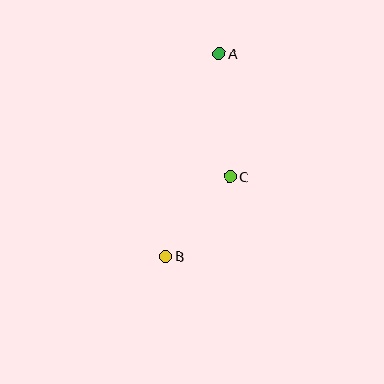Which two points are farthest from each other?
Points A and B are farthest from each other.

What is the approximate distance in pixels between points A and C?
The distance between A and C is approximately 124 pixels.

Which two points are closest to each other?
Points B and C are closest to each other.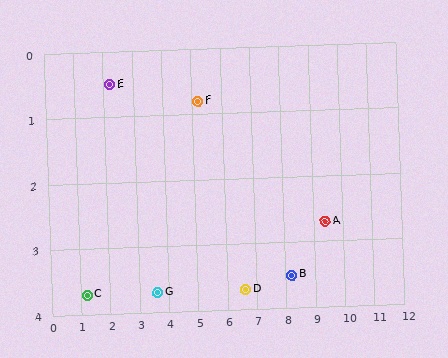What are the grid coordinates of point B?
Point B is at approximately (8.2, 3.5).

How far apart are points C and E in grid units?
Points C and E are about 3.4 grid units apart.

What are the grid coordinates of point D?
Point D is at approximately (6.6, 3.7).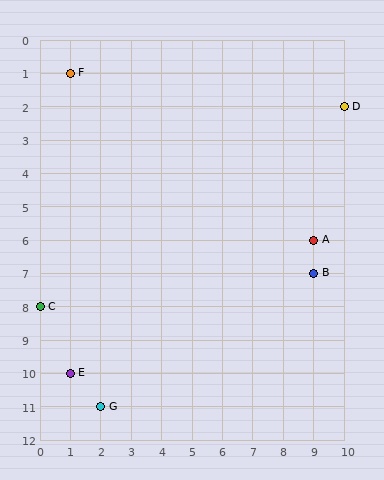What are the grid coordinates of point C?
Point C is at grid coordinates (0, 8).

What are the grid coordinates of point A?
Point A is at grid coordinates (9, 6).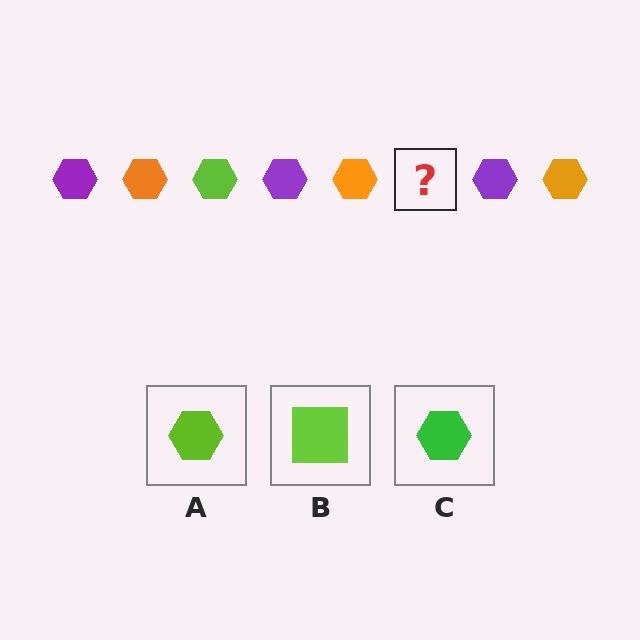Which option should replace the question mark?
Option A.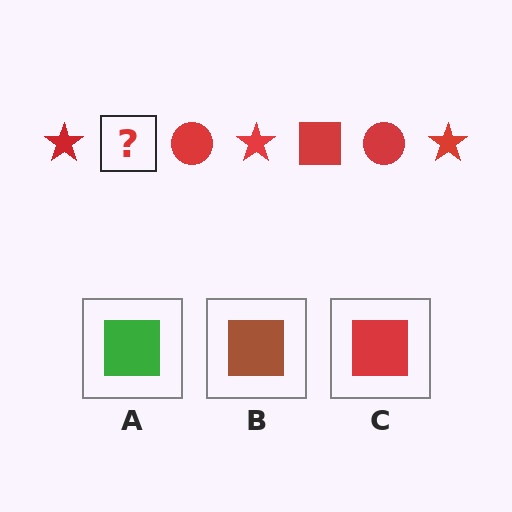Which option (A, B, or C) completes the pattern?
C.